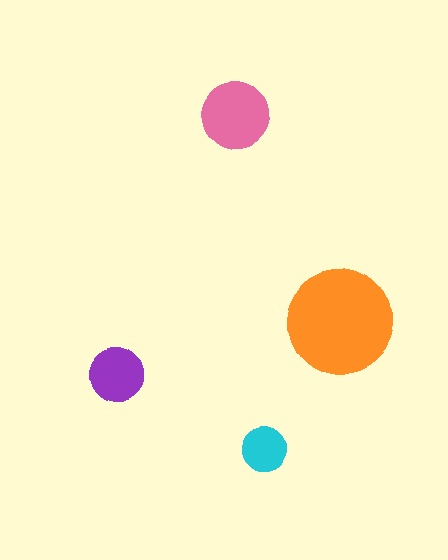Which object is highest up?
The pink circle is topmost.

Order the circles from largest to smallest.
the orange one, the pink one, the purple one, the cyan one.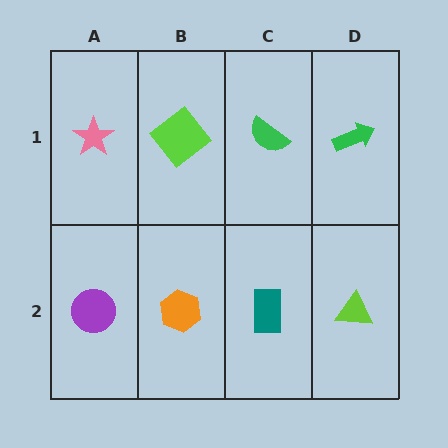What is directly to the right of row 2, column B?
A teal rectangle.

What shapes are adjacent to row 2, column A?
A pink star (row 1, column A), an orange hexagon (row 2, column B).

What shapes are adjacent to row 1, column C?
A teal rectangle (row 2, column C), a lime diamond (row 1, column B), a green arrow (row 1, column D).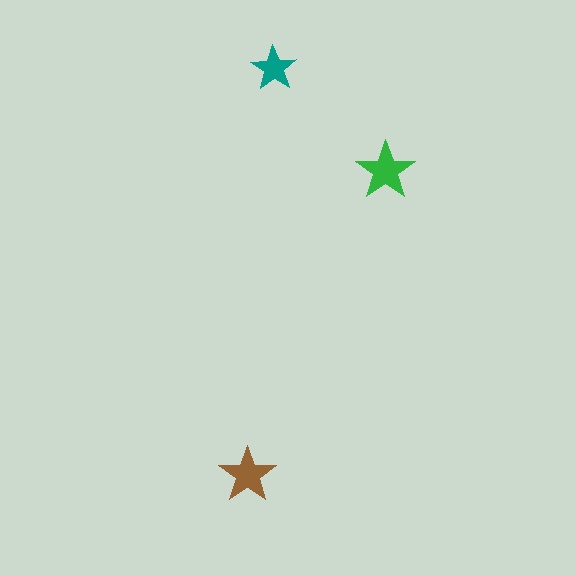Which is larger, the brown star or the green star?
The green one.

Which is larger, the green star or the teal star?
The green one.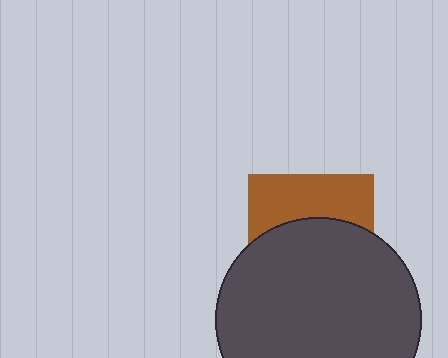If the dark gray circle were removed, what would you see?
You would see the complete brown square.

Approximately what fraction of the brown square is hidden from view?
Roughly 60% of the brown square is hidden behind the dark gray circle.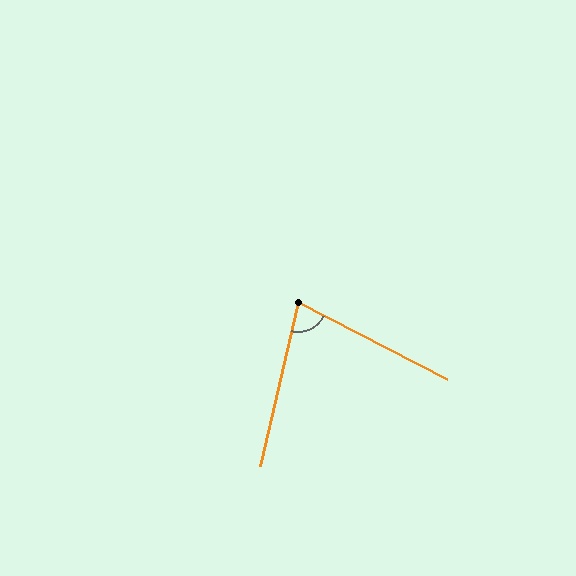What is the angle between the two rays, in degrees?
Approximately 76 degrees.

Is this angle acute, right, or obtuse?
It is acute.